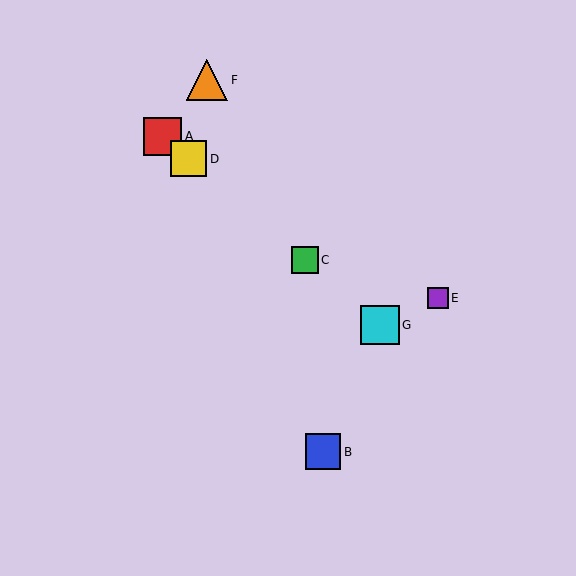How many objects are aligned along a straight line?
4 objects (A, C, D, G) are aligned along a straight line.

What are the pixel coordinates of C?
Object C is at (305, 260).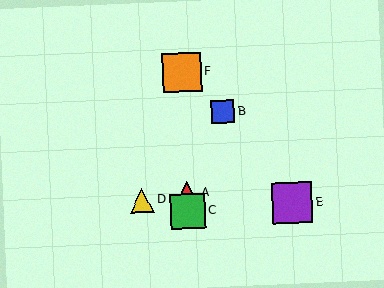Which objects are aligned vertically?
Objects A, C, F are aligned vertically.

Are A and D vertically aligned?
No, A is at x≈187 and D is at x≈142.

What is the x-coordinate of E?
Object E is at x≈292.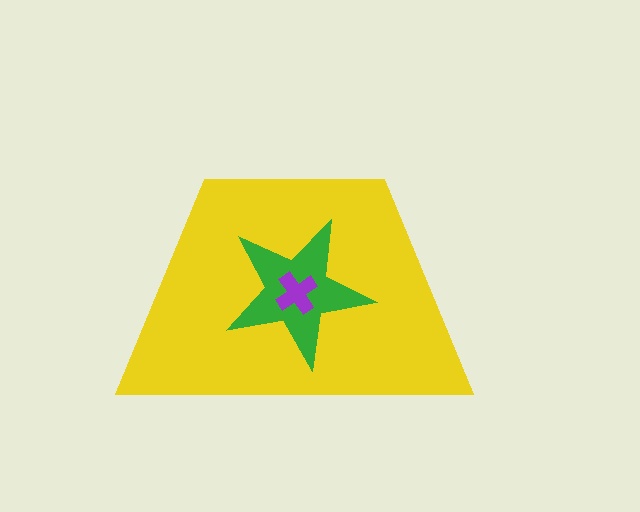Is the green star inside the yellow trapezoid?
Yes.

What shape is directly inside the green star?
The purple cross.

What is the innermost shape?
The purple cross.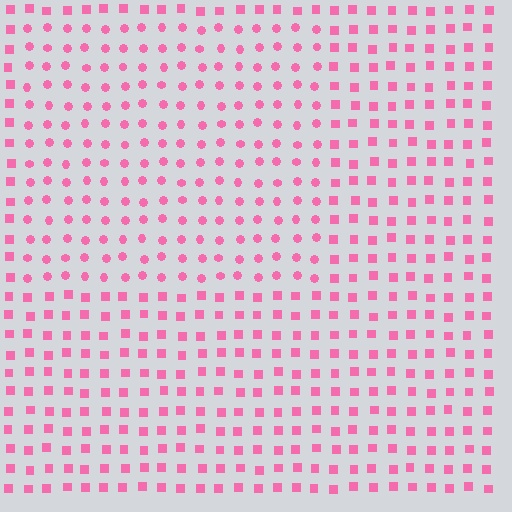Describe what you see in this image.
The image is filled with small pink elements arranged in a uniform grid. A rectangle-shaped region contains circles, while the surrounding area contains squares. The boundary is defined purely by the change in element shape.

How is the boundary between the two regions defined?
The boundary is defined by a change in element shape: circles inside vs. squares outside. All elements share the same color and spacing.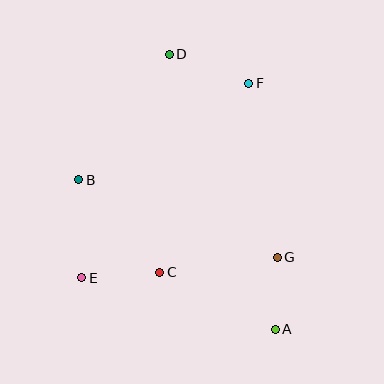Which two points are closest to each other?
Points A and G are closest to each other.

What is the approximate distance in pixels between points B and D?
The distance between B and D is approximately 155 pixels.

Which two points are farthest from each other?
Points A and D are farthest from each other.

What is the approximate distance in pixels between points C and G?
The distance between C and G is approximately 119 pixels.